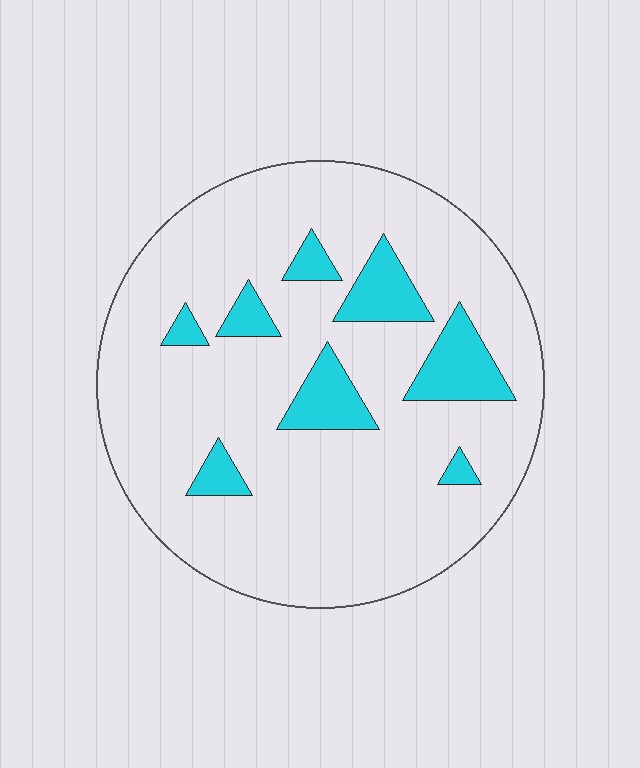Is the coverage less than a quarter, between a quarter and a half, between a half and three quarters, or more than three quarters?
Less than a quarter.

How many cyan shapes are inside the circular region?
8.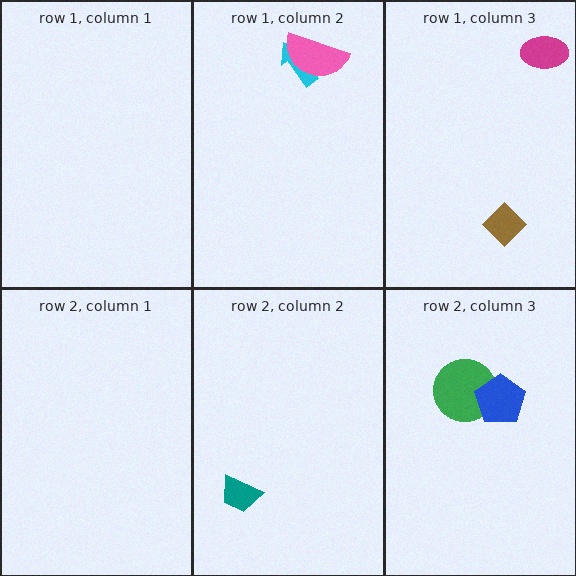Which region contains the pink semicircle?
The row 1, column 2 region.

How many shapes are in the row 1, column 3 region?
2.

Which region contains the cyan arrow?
The row 1, column 2 region.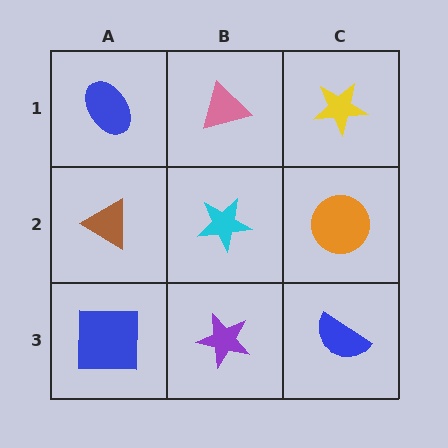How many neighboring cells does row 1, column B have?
3.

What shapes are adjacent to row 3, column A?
A brown triangle (row 2, column A), a purple star (row 3, column B).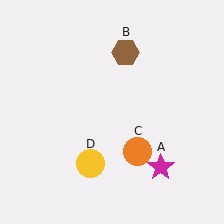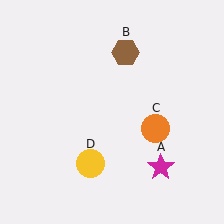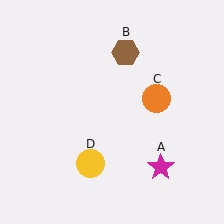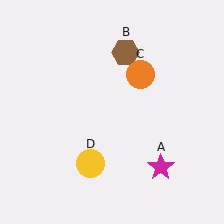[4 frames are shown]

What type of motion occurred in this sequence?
The orange circle (object C) rotated counterclockwise around the center of the scene.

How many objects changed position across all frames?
1 object changed position: orange circle (object C).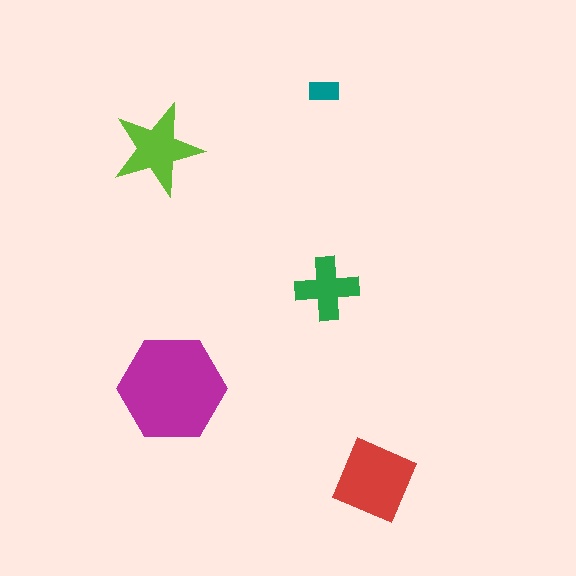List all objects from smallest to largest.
The teal rectangle, the green cross, the lime star, the red diamond, the magenta hexagon.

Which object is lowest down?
The red diamond is bottommost.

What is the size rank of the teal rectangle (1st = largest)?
5th.